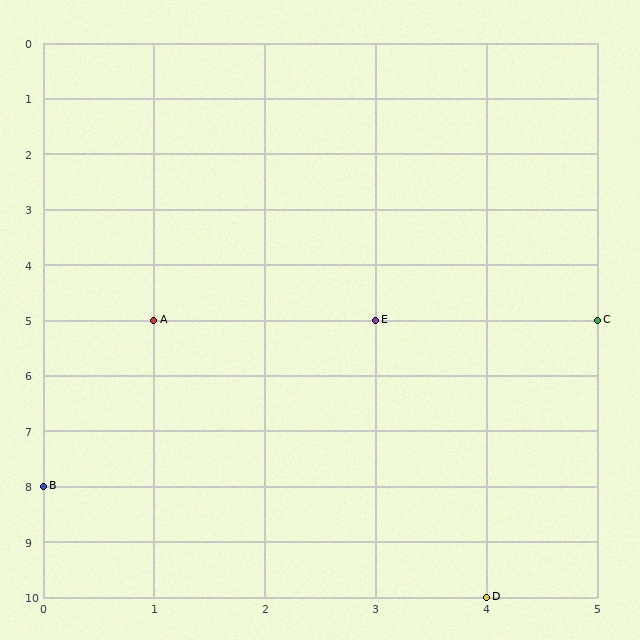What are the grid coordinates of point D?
Point D is at grid coordinates (4, 10).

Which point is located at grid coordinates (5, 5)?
Point C is at (5, 5).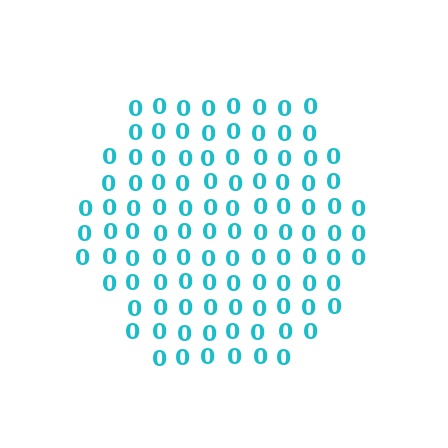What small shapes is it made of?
It is made of small digit 0's.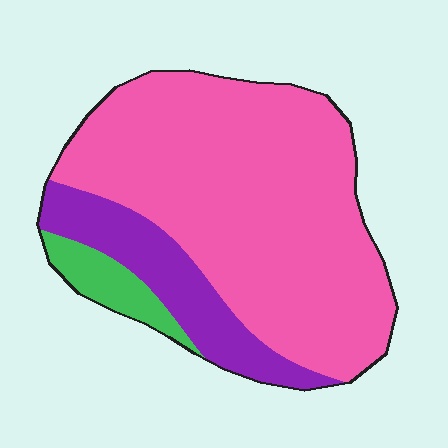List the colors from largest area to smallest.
From largest to smallest: pink, purple, green.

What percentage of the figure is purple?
Purple covers roughly 20% of the figure.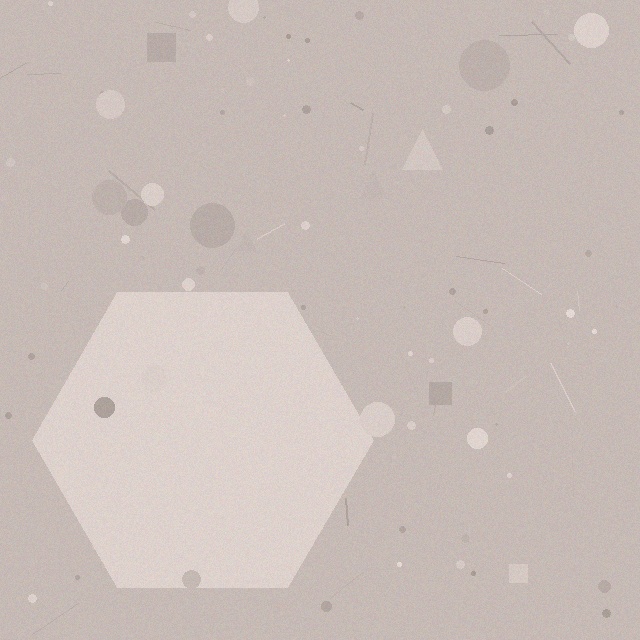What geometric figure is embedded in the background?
A hexagon is embedded in the background.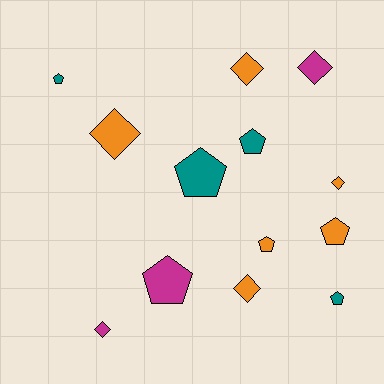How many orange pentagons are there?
There are 2 orange pentagons.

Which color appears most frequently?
Orange, with 6 objects.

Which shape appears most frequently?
Pentagon, with 7 objects.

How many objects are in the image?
There are 13 objects.